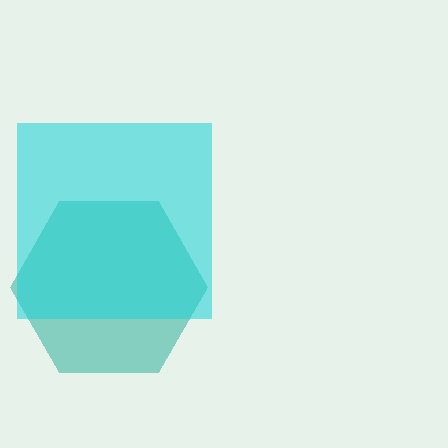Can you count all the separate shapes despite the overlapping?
Yes, there are 2 separate shapes.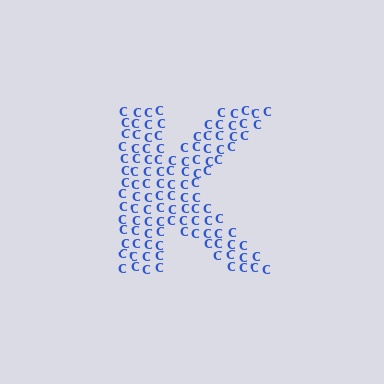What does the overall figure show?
The overall figure shows the letter K.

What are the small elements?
The small elements are letter C's.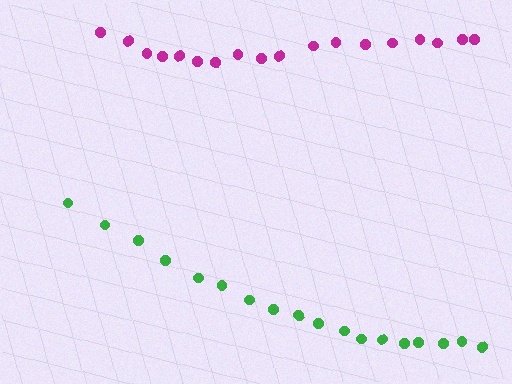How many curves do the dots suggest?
There are 2 distinct paths.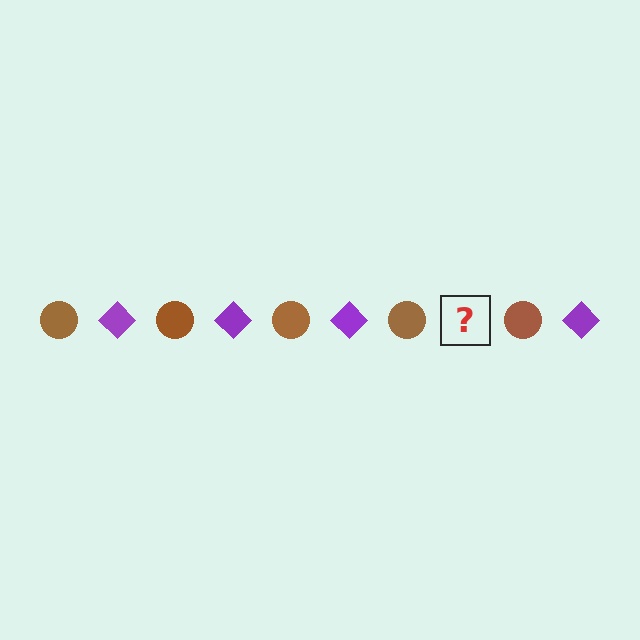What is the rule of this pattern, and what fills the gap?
The rule is that the pattern alternates between brown circle and purple diamond. The gap should be filled with a purple diamond.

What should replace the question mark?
The question mark should be replaced with a purple diamond.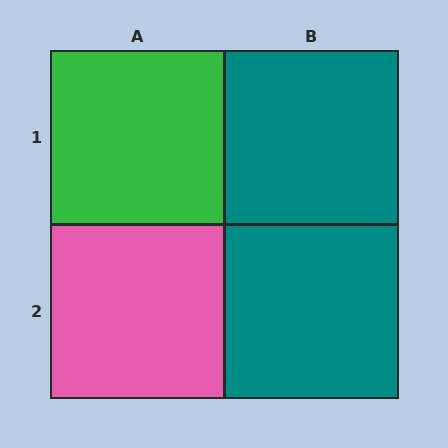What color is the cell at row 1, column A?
Green.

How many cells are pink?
1 cell is pink.